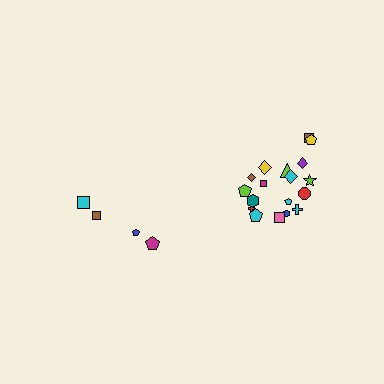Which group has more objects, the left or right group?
The right group.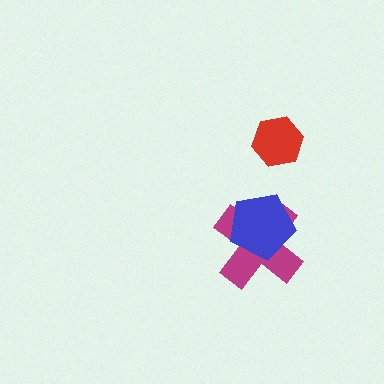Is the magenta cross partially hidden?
Yes, it is partially covered by another shape.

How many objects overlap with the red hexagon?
0 objects overlap with the red hexagon.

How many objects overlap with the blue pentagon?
1 object overlaps with the blue pentagon.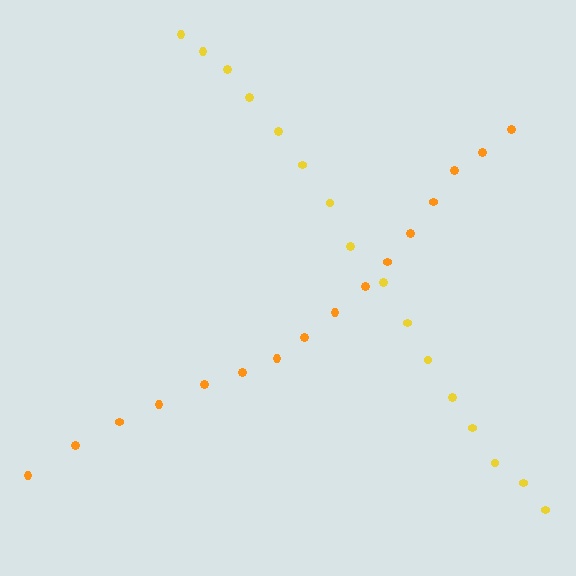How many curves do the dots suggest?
There are 2 distinct paths.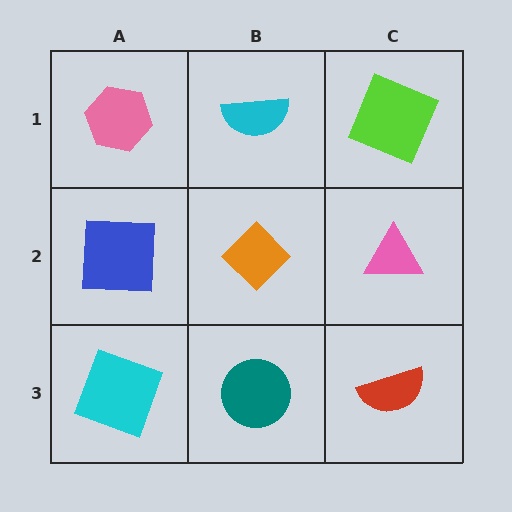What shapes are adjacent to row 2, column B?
A cyan semicircle (row 1, column B), a teal circle (row 3, column B), a blue square (row 2, column A), a pink triangle (row 2, column C).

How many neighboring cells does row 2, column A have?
3.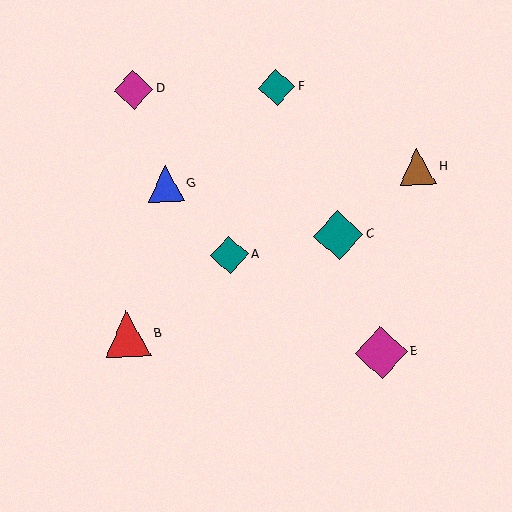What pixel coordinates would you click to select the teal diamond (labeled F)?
Click at (276, 87) to select the teal diamond F.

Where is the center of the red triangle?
The center of the red triangle is at (127, 334).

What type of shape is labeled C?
Shape C is a teal diamond.